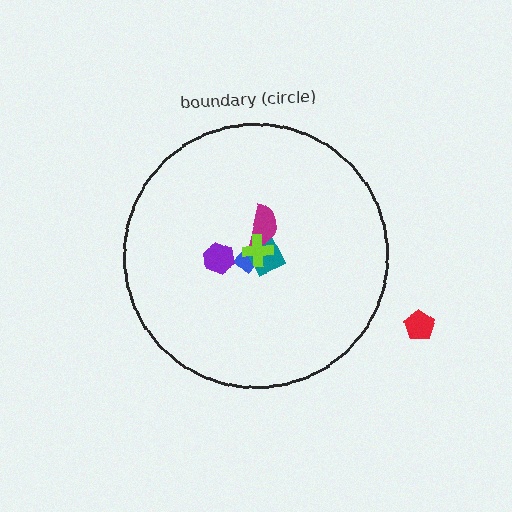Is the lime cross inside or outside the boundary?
Inside.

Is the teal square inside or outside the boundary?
Inside.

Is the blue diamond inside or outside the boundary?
Inside.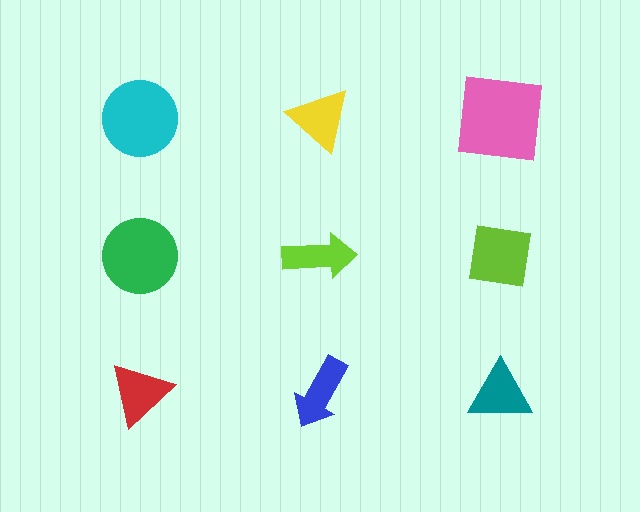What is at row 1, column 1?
A cyan circle.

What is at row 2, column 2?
A lime arrow.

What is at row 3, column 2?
A blue arrow.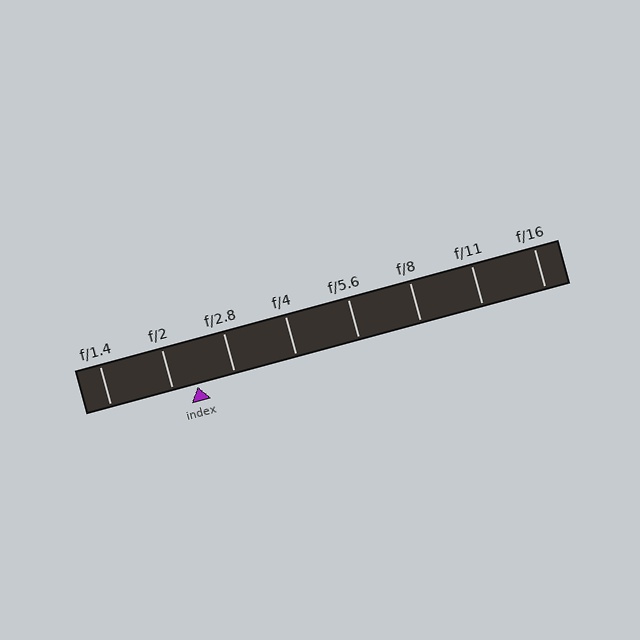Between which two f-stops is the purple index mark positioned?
The index mark is between f/2 and f/2.8.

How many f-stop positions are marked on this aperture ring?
There are 8 f-stop positions marked.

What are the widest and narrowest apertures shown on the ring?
The widest aperture shown is f/1.4 and the narrowest is f/16.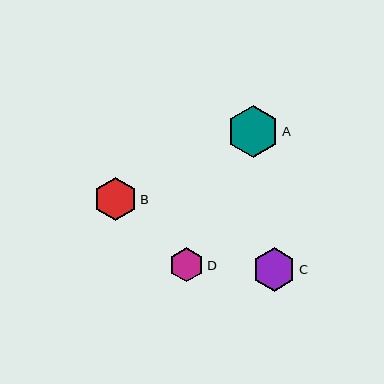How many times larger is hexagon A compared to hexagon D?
Hexagon A is approximately 1.5 times the size of hexagon D.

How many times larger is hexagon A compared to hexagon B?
Hexagon A is approximately 1.2 times the size of hexagon B.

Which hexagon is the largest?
Hexagon A is the largest with a size of approximately 52 pixels.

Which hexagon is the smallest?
Hexagon D is the smallest with a size of approximately 34 pixels.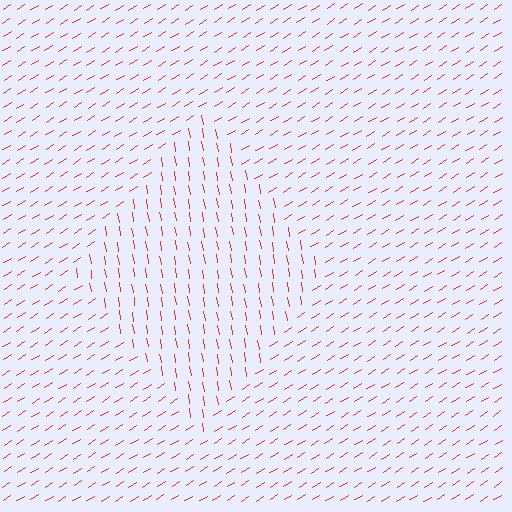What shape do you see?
I see a diamond.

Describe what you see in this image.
The image is filled with small red line segments. A diamond region in the image has lines oriented differently from the surrounding lines, creating a visible texture boundary.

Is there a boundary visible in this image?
Yes, there is a texture boundary formed by a change in line orientation.